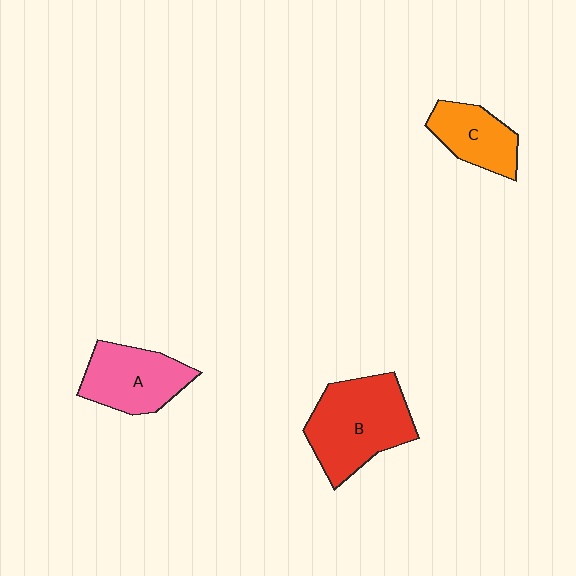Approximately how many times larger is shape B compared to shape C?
Approximately 1.8 times.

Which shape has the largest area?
Shape B (red).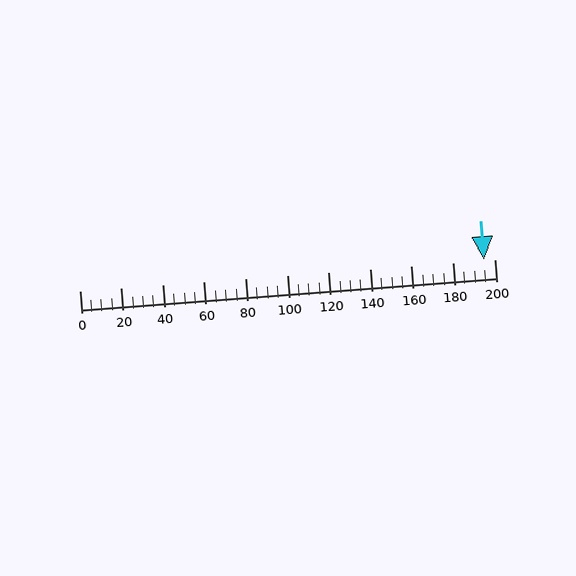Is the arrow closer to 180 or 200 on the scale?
The arrow is closer to 200.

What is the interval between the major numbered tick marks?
The major tick marks are spaced 20 units apart.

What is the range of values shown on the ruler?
The ruler shows values from 0 to 200.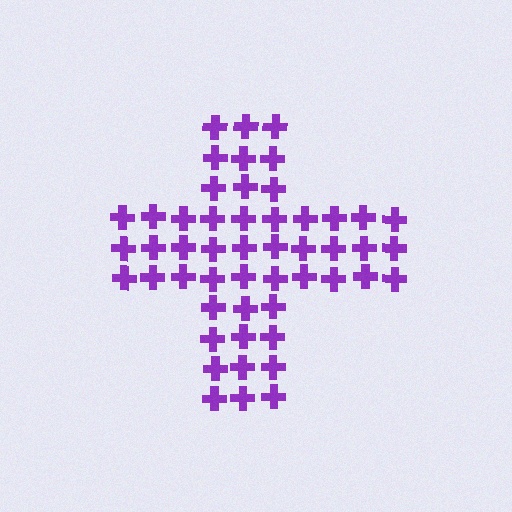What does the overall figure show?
The overall figure shows a cross.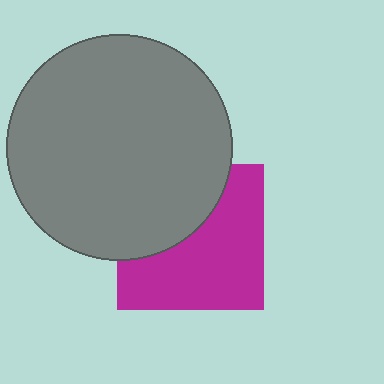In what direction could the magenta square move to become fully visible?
The magenta square could move down. That would shift it out from behind the gray circle entirely.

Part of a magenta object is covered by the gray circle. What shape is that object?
It is a square.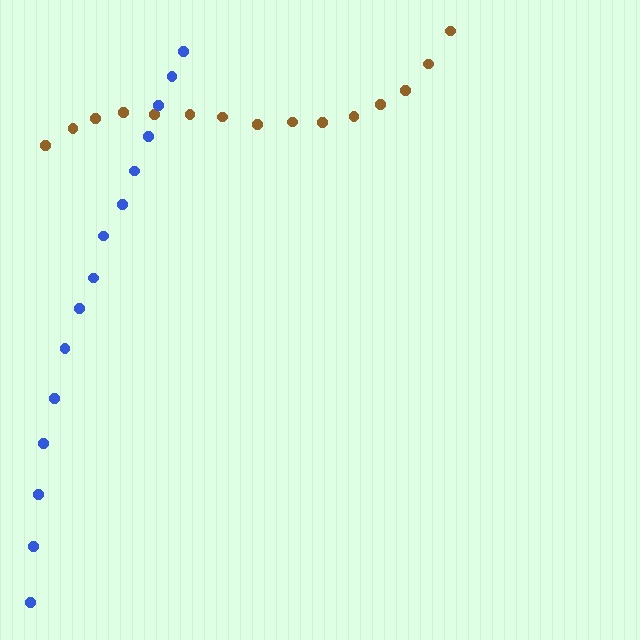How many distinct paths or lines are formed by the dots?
There are 2 distinct paths.